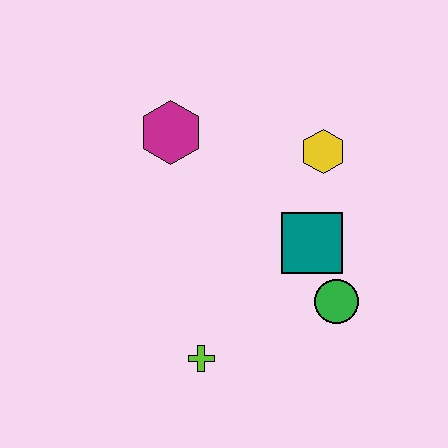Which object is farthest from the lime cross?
The yellow hexagon is farthest from the lime cross.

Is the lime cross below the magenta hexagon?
Yes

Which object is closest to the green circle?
The teal square is closest to the green circle.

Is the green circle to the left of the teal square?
No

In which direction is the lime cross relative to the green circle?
The lime cross is to the left of the green circle.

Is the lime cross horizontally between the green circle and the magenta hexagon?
Yes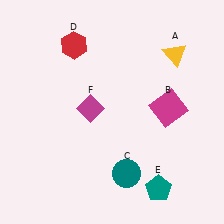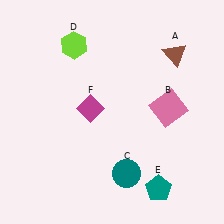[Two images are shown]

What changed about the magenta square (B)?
In Image 1, B is magenta. In Image 2, it changed to pink.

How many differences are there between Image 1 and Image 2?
There are 3 differences between the two images.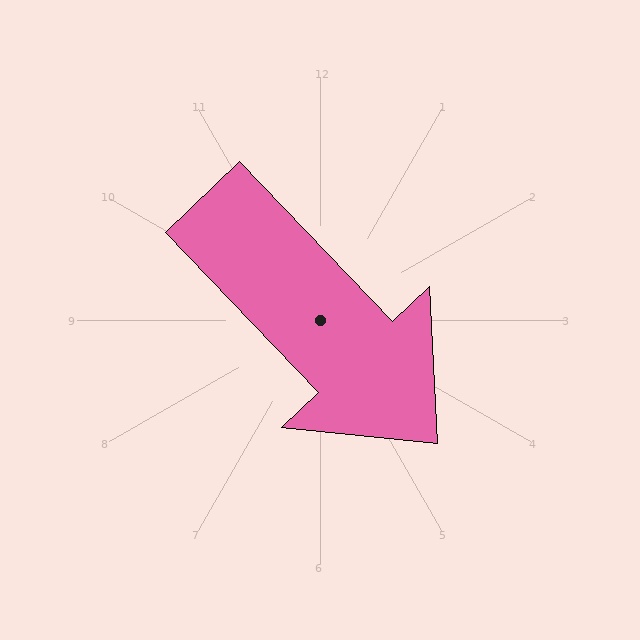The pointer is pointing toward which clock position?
Roughly 5 o'clock.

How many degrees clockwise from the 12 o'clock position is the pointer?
Approximately 136 degrees.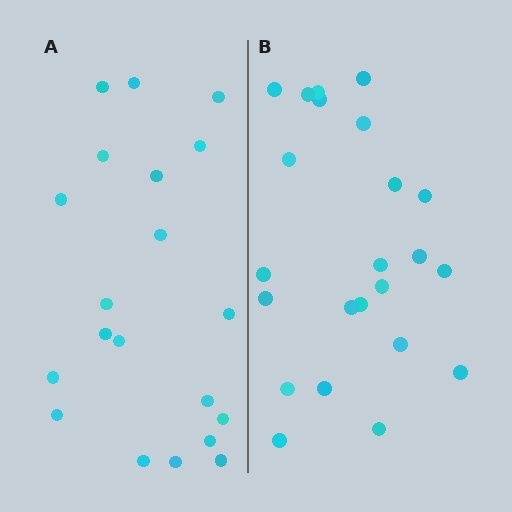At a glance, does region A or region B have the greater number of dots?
Region B (the right region) has more dots.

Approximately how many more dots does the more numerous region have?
Region B has just a few more — roughly 2 or 3 more dots than region A.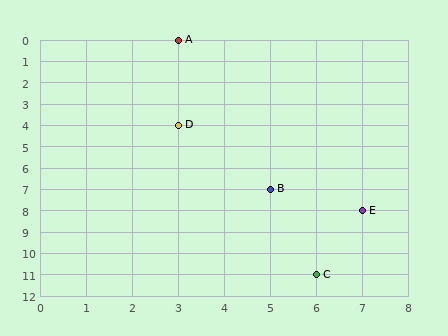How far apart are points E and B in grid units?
Points E and B are 2 columns and 1 row apart (about 2.2 grid units diagonally).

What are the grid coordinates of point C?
Point C is at grid coordinates (6, 11).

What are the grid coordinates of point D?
Point D is at grid coordinates (3, 4).